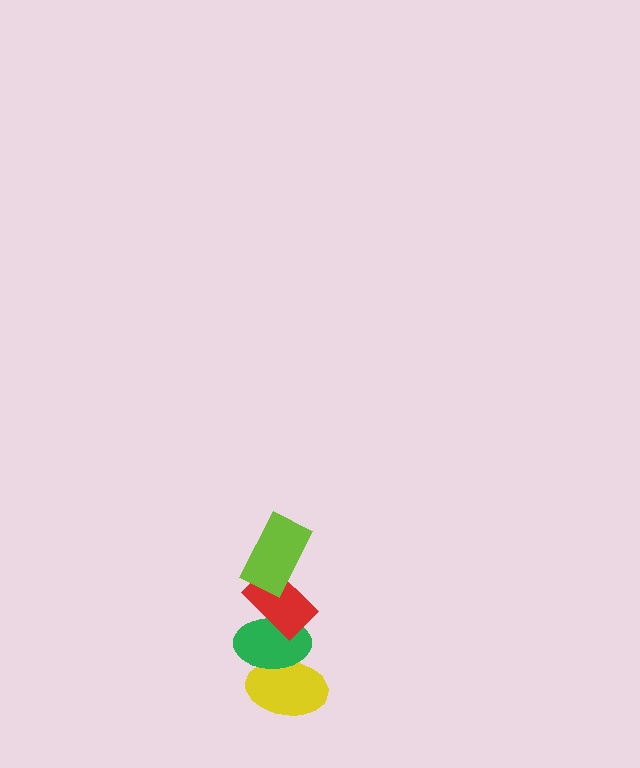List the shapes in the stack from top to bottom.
From top to bottom: the lime rectangle, the red rectangle, the green ellipse, the yellow ellipse.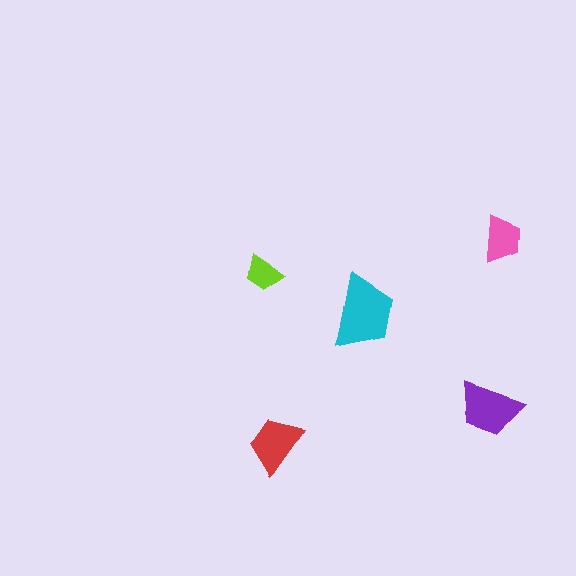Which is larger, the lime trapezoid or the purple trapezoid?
The purple one.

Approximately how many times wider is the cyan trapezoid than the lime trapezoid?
About 2 times wider.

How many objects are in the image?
There are 5 objects in the image.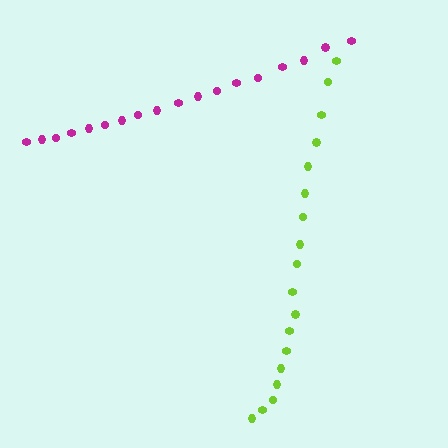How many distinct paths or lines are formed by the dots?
There are 2 distinct paths.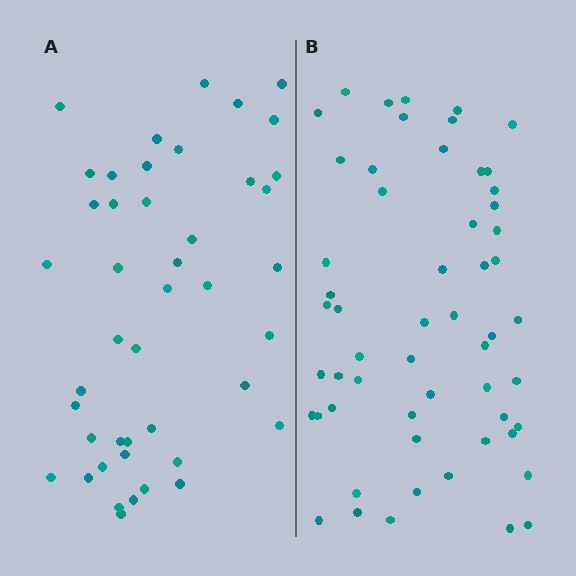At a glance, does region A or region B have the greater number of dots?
Region B (the right region) has more dots.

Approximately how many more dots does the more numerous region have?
Region B has roughly 12 or so more dots than region A.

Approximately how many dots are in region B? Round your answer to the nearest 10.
About 60 dots. (The exact count is 56, which rounds to 60.)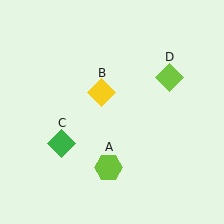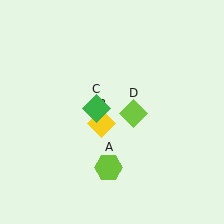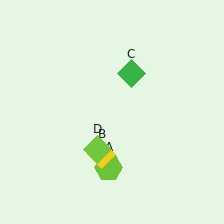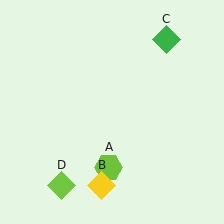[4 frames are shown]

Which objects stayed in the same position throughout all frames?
Lime hexagon (object A) remained stationary.